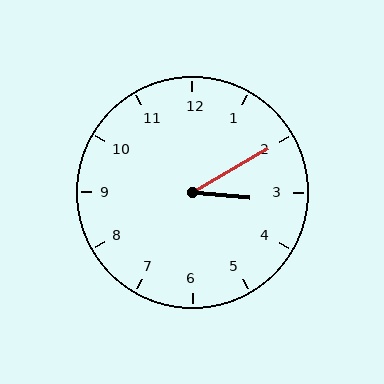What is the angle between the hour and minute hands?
Approximately 35 degrees.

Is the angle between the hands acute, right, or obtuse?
It is acute.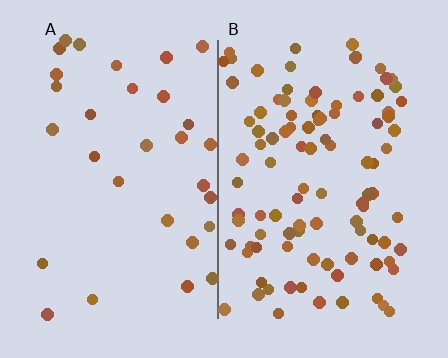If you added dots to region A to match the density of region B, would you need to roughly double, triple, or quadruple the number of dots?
Approximately triple.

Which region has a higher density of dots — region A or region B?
B (the right).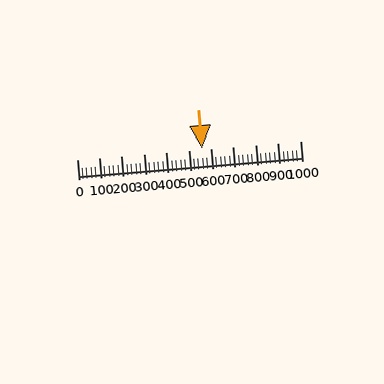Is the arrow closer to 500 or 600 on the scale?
The arrow is closer to 600.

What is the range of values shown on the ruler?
The ruler shows values from 0 to 1000.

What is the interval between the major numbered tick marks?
The major tick marks are spaced 100 units apart.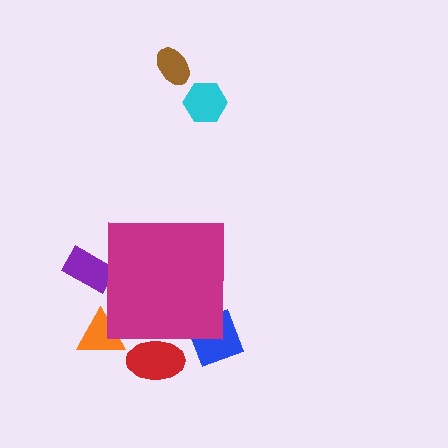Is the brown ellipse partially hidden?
No, the brown ellipse is fully visible.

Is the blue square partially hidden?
Yes, the blue square is partially hidden behind the magenta square.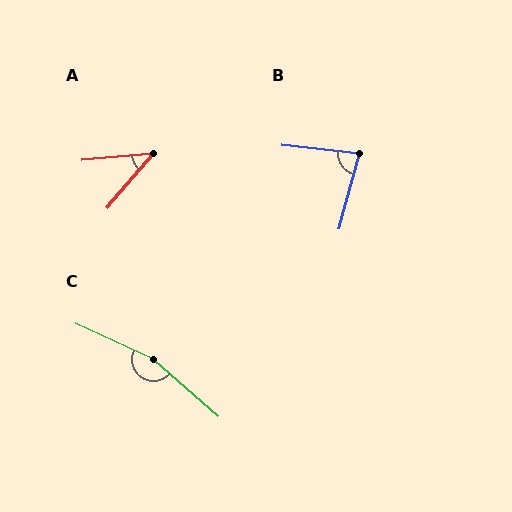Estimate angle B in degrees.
Approximately 81 degrees.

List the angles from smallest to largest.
A (44°), B (81°), C (163°).